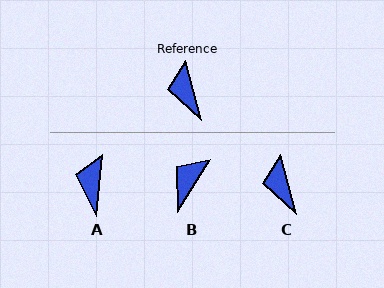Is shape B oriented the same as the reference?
No, it is off by about 47 degrees.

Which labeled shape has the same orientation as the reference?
C.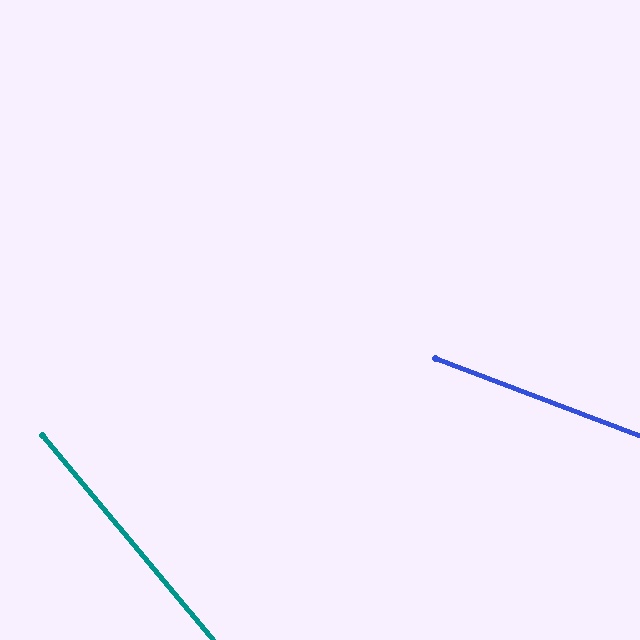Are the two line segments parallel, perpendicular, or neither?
Neither parallel nor perpendicular — they differ by about 29°.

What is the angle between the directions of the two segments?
Approximately 29 degrees.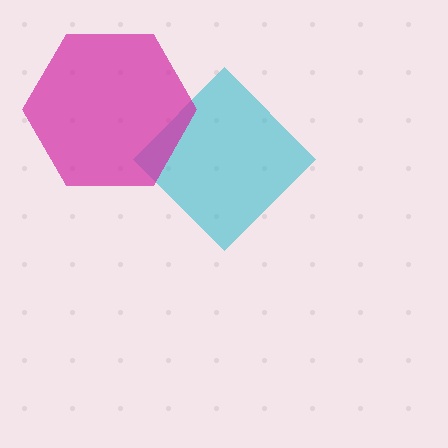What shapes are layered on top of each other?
The layered shapes are: a cyan diamond, a magenta hexagon.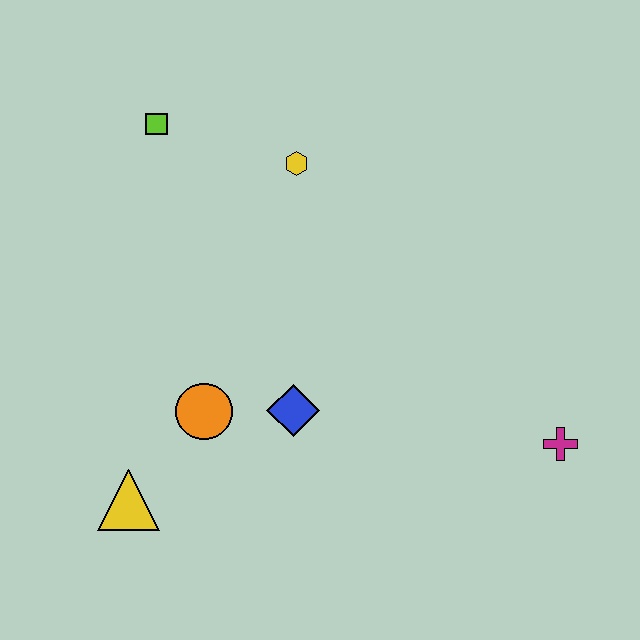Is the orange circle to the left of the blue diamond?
Yes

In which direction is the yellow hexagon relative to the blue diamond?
The yellow hexagon is above the blue diamond.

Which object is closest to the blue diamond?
The orange circle is closest to the blue diamond.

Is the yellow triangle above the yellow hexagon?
No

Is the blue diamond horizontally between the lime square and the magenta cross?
Yes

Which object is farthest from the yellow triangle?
The magenta cross is farthest from the yellow triangle.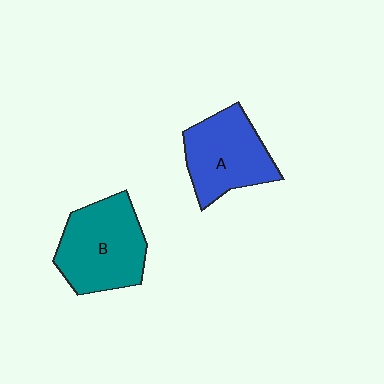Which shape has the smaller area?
Shape A (blue).